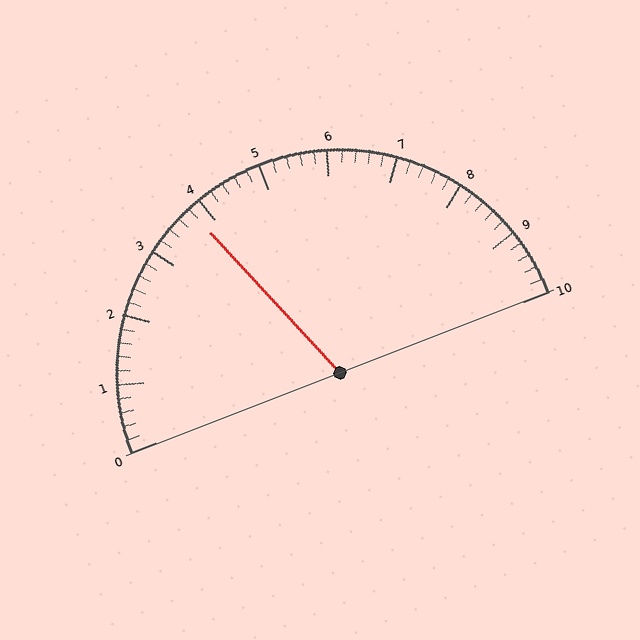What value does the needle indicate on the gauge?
The needle indicates approximately 3.8.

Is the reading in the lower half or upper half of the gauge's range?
The reading is in the lower half of the range (0 to 10).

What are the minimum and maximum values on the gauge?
The gauge ranges from 0 to 10.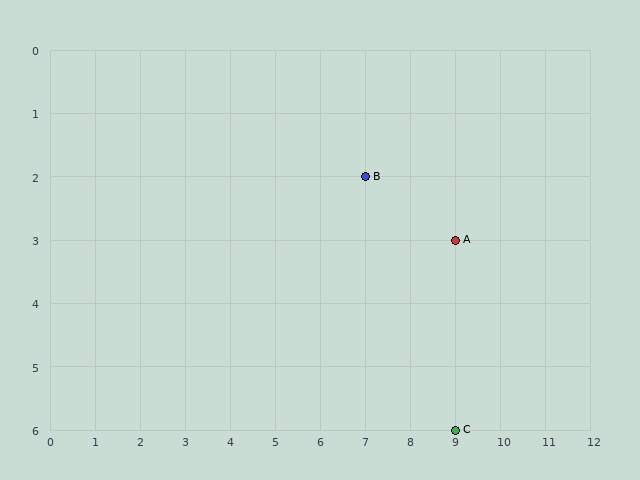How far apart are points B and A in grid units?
Points B and A are 2 columns and 1 row apart (about 2.2 grid units diagonally).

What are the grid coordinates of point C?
Point C is at grid coordinates (9, 6).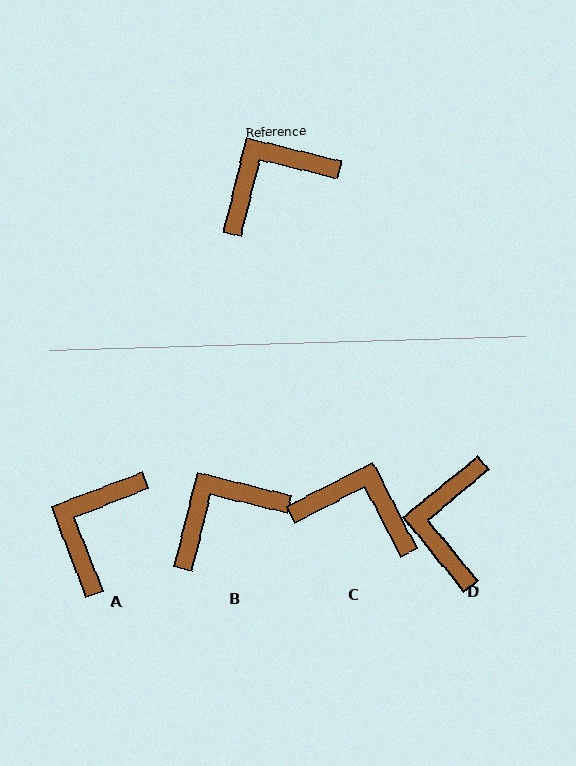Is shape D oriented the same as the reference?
No, it is off by about 53 degrees.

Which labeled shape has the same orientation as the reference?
B.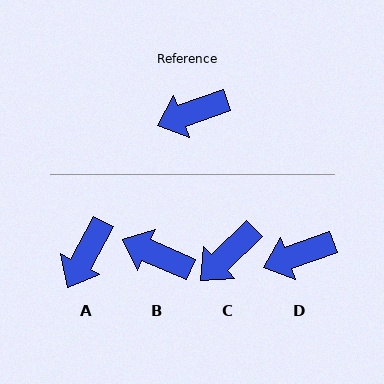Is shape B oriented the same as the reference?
No, it is off by about 44 degrees.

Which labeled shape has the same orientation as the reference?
D.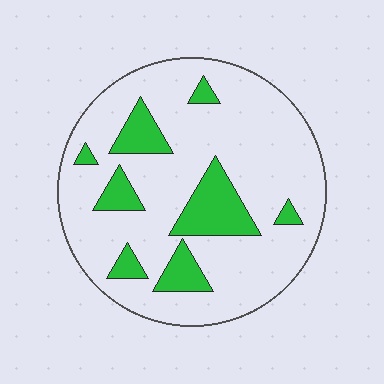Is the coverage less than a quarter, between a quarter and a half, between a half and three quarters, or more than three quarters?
Less than a quarter.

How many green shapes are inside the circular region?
8.